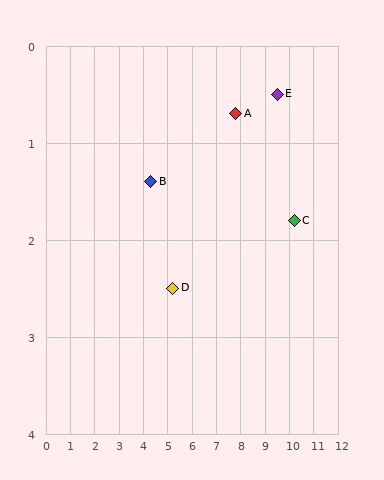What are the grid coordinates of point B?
Point B is at approximately (4.3, 1.4).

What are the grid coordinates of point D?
Point D is at approximately (5.2, 2.5).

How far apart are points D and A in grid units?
Points D and A are about 3.2 grid units apart.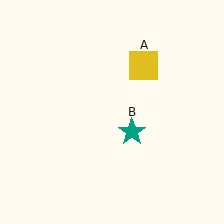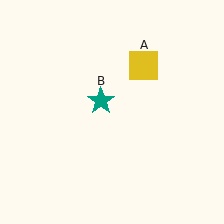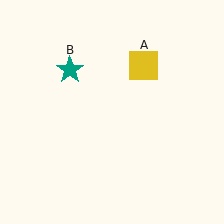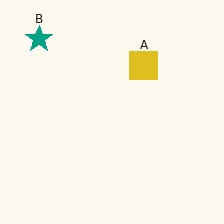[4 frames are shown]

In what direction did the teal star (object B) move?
The teal star (object B) moved up and to the left.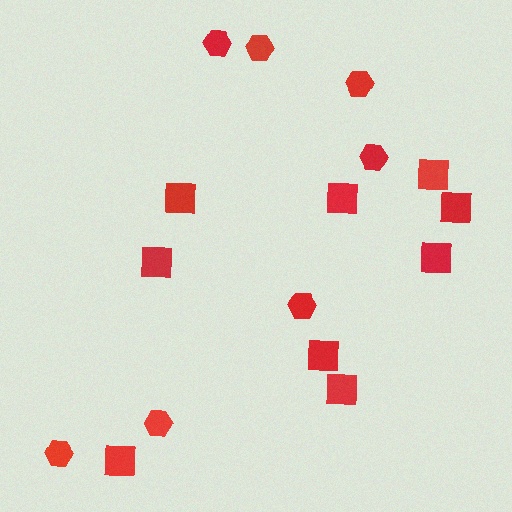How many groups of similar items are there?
There are 2 groups: one group of hexagons (7) and one group of squares (9).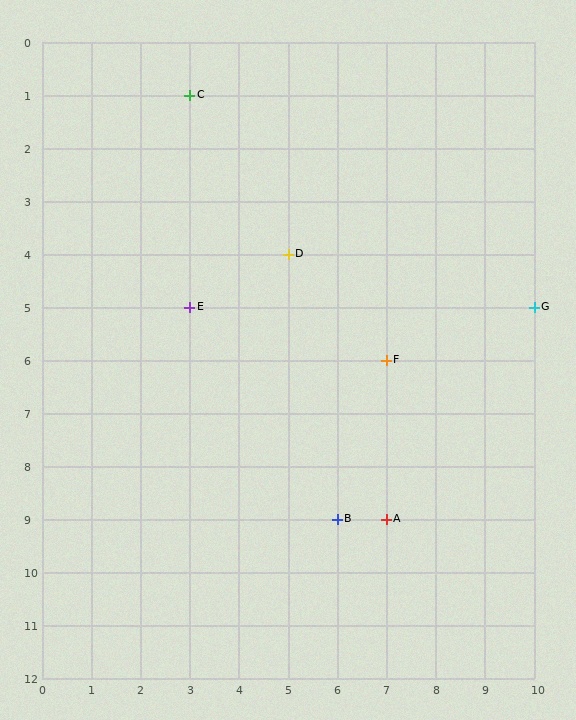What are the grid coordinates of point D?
Point D is at grid coordinates (5, 4).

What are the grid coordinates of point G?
Point G is at grid coordinates (10, 5).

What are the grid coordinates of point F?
Point F is at grid coordinates (7, 6).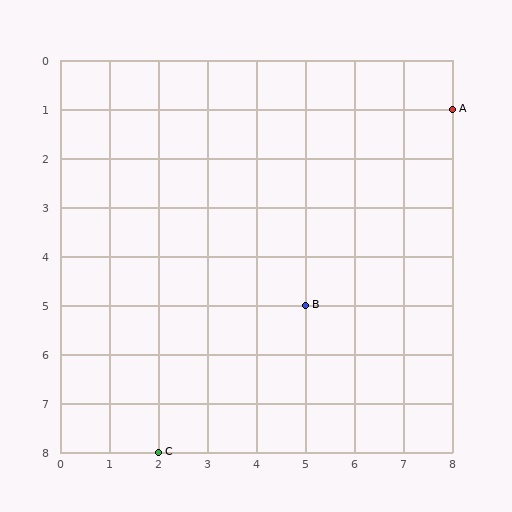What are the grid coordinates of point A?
Point A is at grid coordinates (8, 1).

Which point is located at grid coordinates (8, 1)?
Point A is at (8, 1).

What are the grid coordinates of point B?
Point B is at grid coordinates (5, 5).